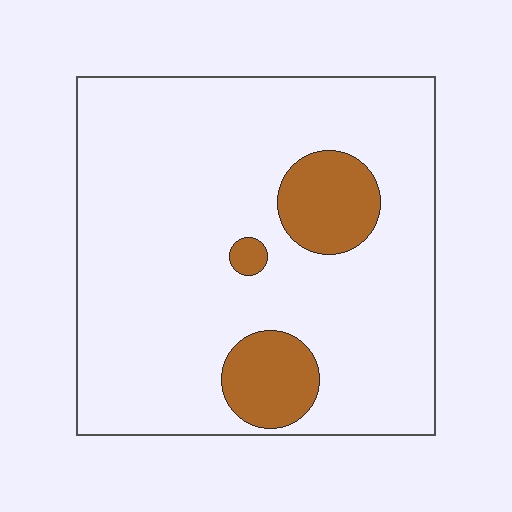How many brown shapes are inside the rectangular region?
3.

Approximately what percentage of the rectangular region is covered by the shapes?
Approximately 15%.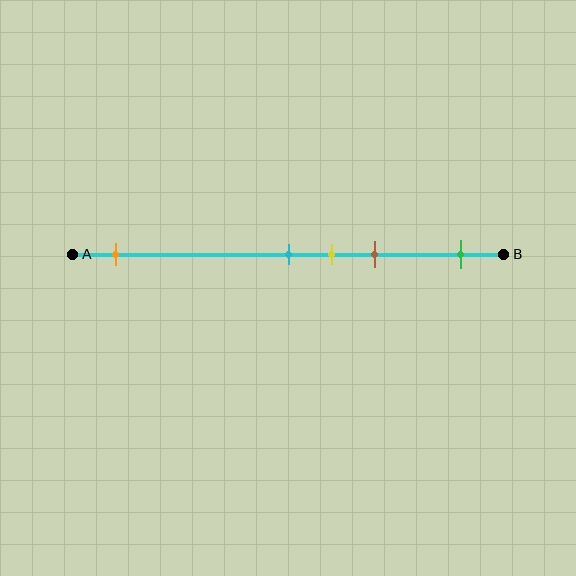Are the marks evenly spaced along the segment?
No, the marks are not evenly spaced.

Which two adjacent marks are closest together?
The cyan and yellow marks are the closest adjacent pair.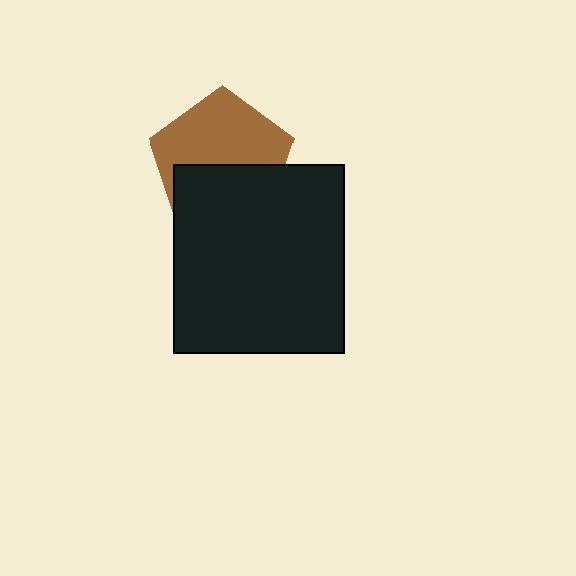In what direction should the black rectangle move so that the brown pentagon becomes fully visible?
The black rectangle should move down. That is the shortest direction to clear the overlap and leave the brown pentagon fully visible.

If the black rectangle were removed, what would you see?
You would see the complete brown pentagon.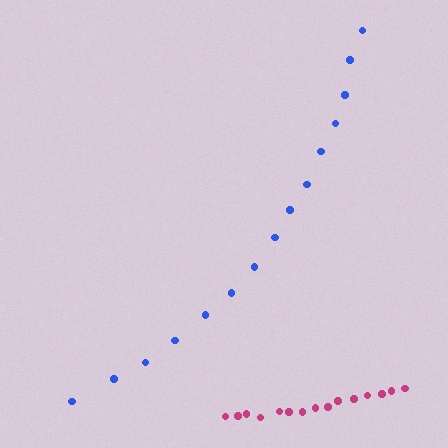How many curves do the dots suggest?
There are 2 distinct paths.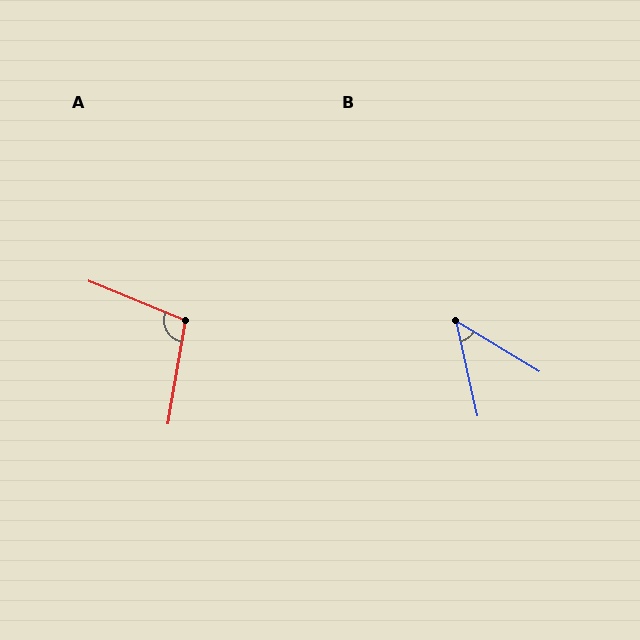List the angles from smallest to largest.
B (46°), A (103°).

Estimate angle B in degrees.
Approximately 46 degrees.